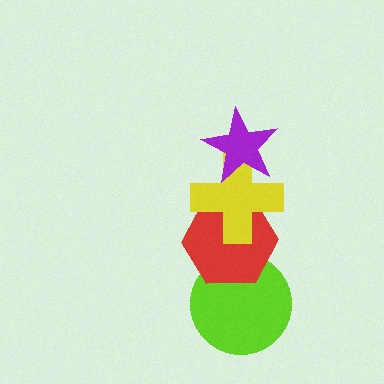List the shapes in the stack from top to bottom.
From top to bottom: the purple star, the yellow cross, the red hexagon, the lime circle.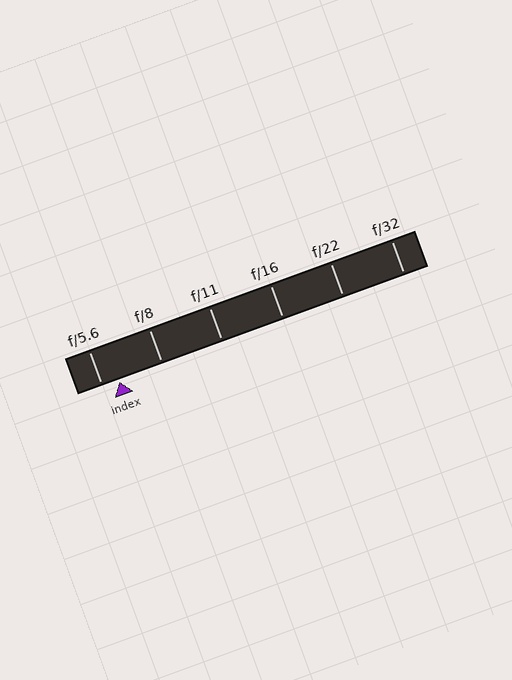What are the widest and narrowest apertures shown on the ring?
The widest aperture shown is f/5.6 and the narrowest is f/32.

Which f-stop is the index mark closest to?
The index mark is closest to f/5.6.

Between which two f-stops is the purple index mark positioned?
The index mark is between f/5.6 and f/8.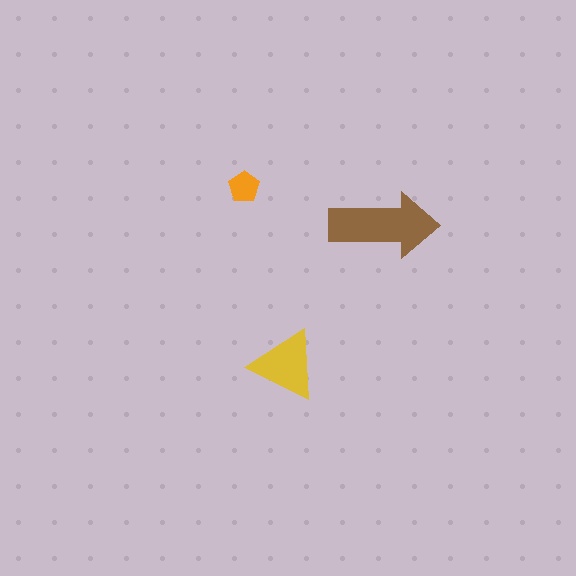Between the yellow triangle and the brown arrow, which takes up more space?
The brown arrow.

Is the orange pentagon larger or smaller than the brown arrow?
Smaller.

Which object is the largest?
The brown arrow.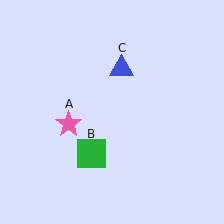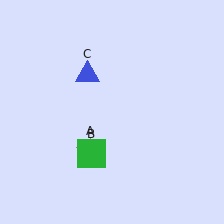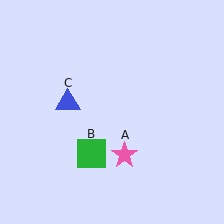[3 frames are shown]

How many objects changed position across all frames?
2 objects changed position: pink star (object A), blue triangle (object C).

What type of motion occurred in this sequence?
The pink star (object A), blue triangle (object C) rotated counterclockwise around the center of the scene.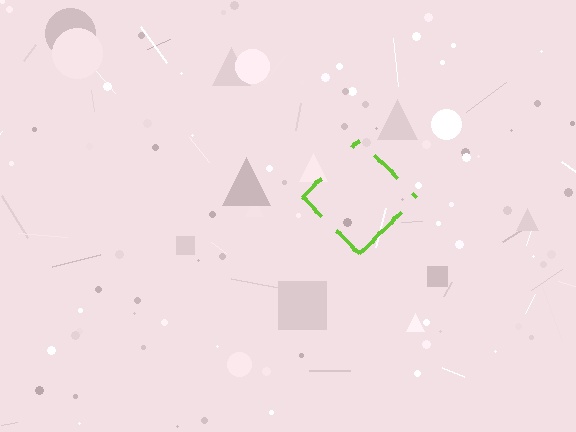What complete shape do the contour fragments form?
The contour fragments form a diamond.